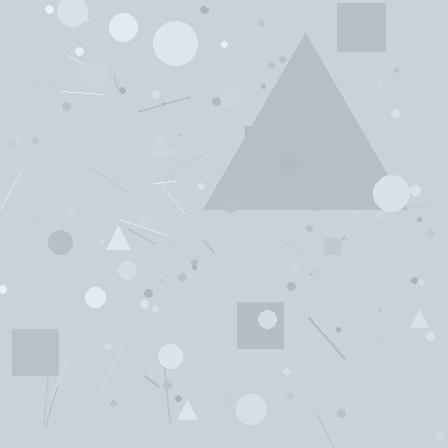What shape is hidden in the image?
A triangle is hidden in the image.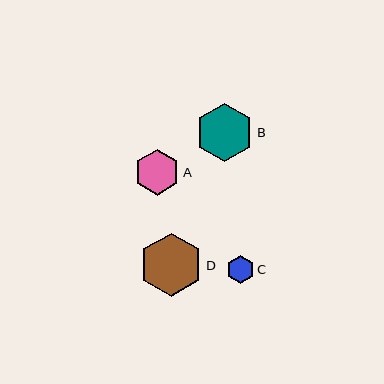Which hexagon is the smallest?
Hexagon C is the smallest with a size of approximately 27 pixels.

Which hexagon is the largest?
Hexagon D is the largest with a size of approximately 63 pixels.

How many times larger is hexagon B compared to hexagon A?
Hexagon B is approximately 1.3 times the size of hexagon A.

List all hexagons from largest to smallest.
From largest to smallest: D, B, A, C.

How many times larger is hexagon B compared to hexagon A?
Hexagon B is approximately 1.3 times the size of hexagon A.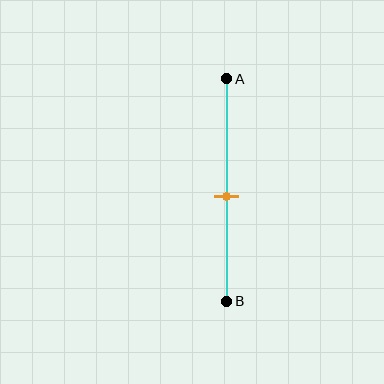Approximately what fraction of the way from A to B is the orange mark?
The orange mark is approximately 55% of the way from A to B.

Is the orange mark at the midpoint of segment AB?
No, the mark is at about 55% from A, not at the 50% midpoint.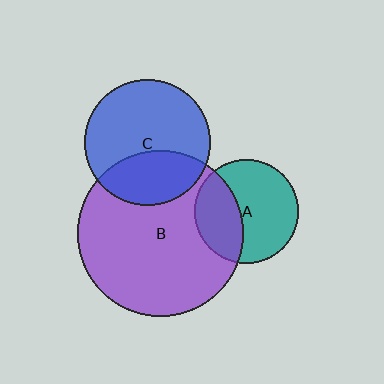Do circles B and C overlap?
Yes.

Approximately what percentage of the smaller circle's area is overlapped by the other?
Approximately 35%.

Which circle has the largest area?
Circle B (purple).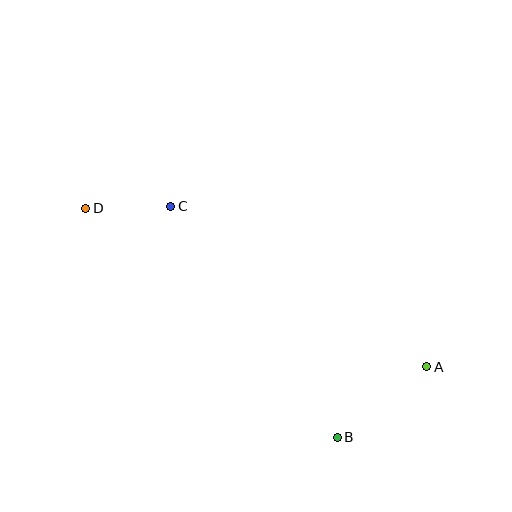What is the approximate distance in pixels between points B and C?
The distance between B and C is approximately 285 pixels.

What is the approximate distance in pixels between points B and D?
The distance between B and D is approximately 340 pixels.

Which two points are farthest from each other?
Points A and D are farthest from each other.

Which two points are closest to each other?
Points C and D are closest to each other.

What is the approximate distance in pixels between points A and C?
The distance between A and C is approximately 302 pixels.